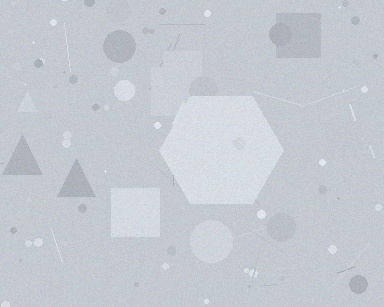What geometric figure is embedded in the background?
A hexagon is embedded in the background.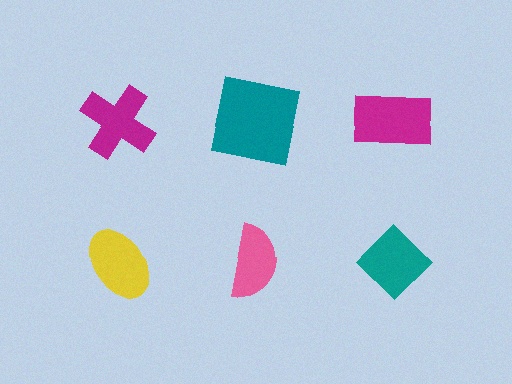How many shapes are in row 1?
3 shapes.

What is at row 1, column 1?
A magenta cross.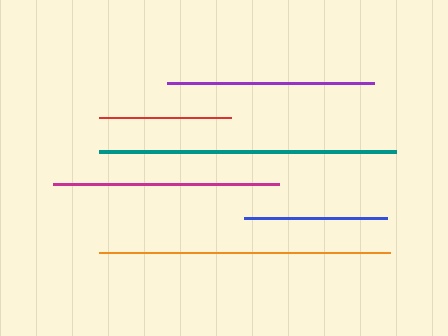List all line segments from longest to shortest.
From longest to shortest: teal, orange, magenta, purple, blue, red.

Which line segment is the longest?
The teal line is the longest at approximately 297 pixels.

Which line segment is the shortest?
The red line is the shortest at approximately 132 pixels.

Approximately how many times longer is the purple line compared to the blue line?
The purple line is approximately 1.5 times the length of the blue line.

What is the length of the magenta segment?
The magenta segment is approximately 226 pixels long.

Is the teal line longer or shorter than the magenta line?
The teal line is longer than the magenta line.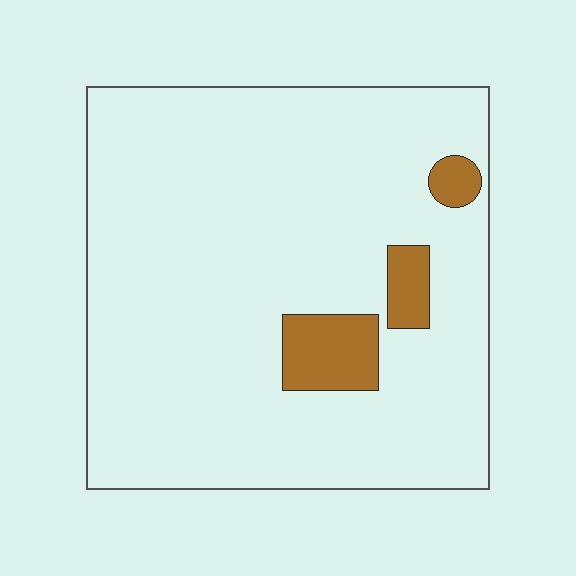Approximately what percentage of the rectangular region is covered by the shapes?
Approximately 10%.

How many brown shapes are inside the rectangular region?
3.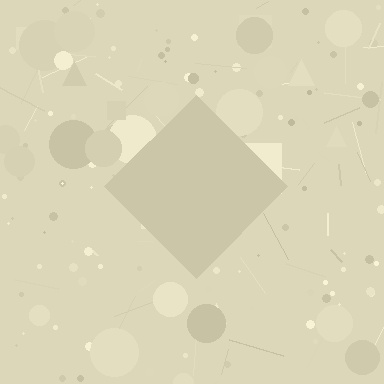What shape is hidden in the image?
A diamond is hidden in the image.